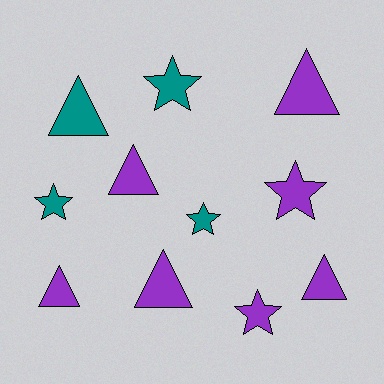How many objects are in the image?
There are 11 objects.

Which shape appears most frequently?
Triangle, with 6 objects.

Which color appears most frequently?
Purple, with 7 objects.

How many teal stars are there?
There are 3 teal stars.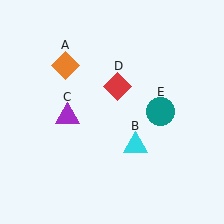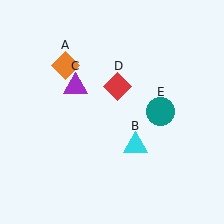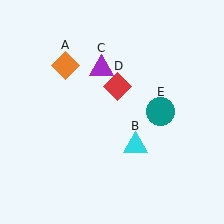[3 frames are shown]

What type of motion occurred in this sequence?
The purple triangle (object C) rotated clockwise around the center of the scene.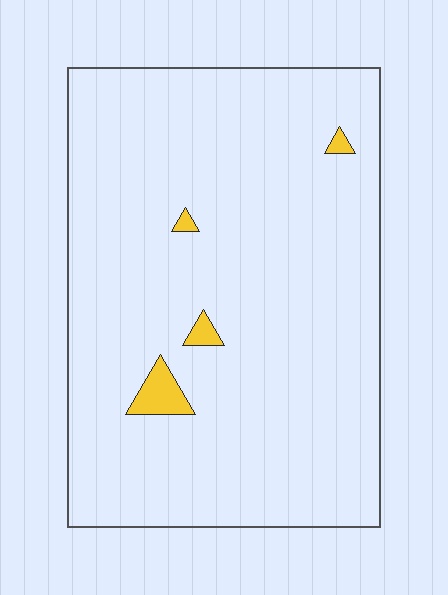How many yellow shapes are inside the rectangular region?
4.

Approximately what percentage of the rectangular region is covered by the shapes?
Approximately 5%.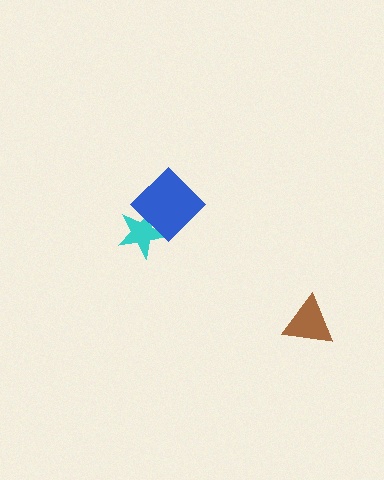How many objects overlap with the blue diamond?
1 object overlaps with the blue diamond.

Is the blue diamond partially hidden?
No, no other shape covers it.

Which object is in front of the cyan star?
The blue diamond is in front of the cyan star.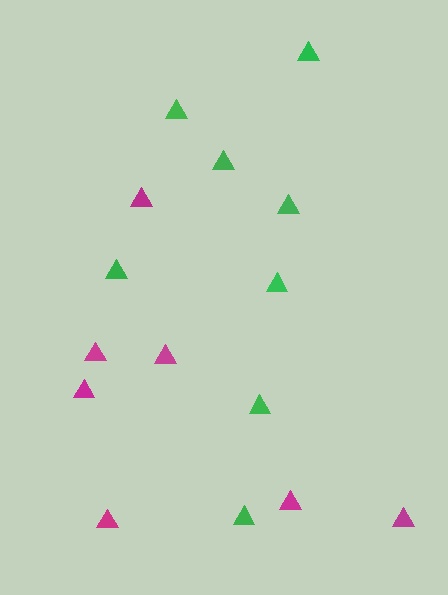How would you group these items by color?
There are 2 groups: one group of green triangles (8) and one group of magenta triangles (7).